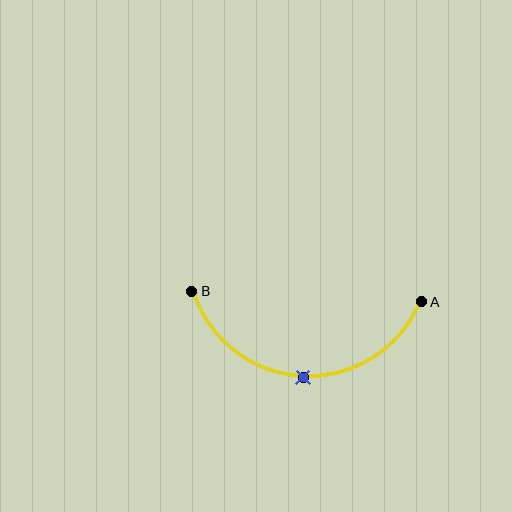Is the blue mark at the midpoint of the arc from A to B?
Yes. The blue mark lies on the arc at equal arc-length from both A and B — it is the arc midpoint.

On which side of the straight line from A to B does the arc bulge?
The arc bulges below the straight line connecting A and B.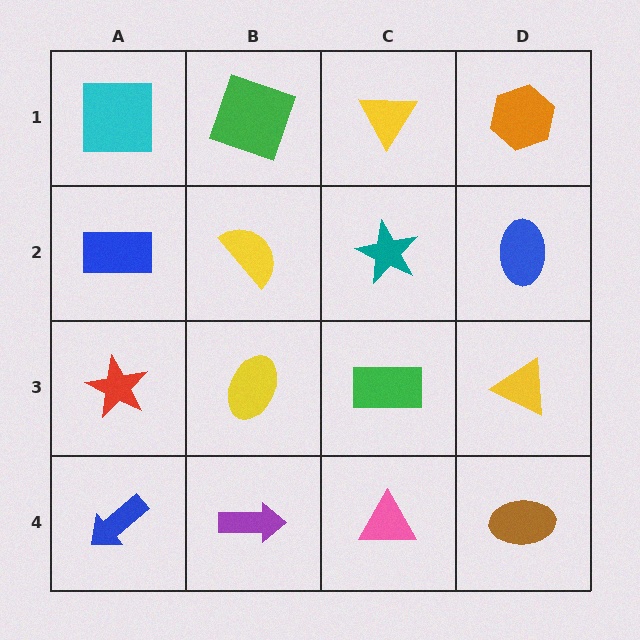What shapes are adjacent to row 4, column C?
A green rectangle (row 3, column C), a purple arrow (row 4, column B), a brown ellipse (row 4, column D).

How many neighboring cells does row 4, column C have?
3.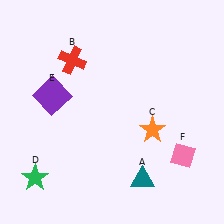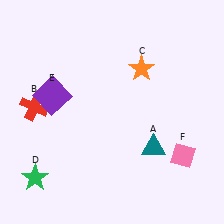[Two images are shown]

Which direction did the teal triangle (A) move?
The teal triangle (A) moved up.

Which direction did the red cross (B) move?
The red cross (B) moved down.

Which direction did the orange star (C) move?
The orange star (C) moved up.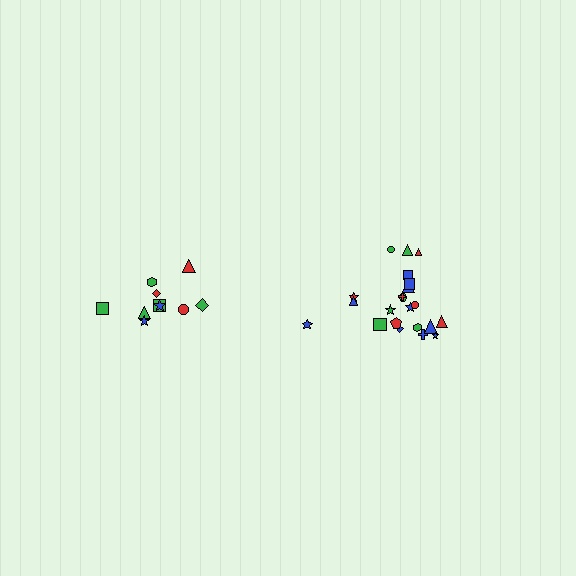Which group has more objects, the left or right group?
The right group.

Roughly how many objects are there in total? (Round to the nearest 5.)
Roughly 30 objects in total.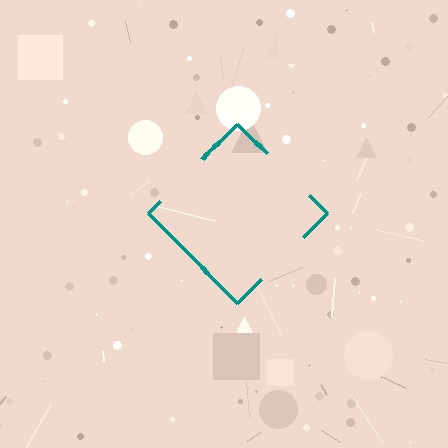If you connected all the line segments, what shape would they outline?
They would outline a diamond.